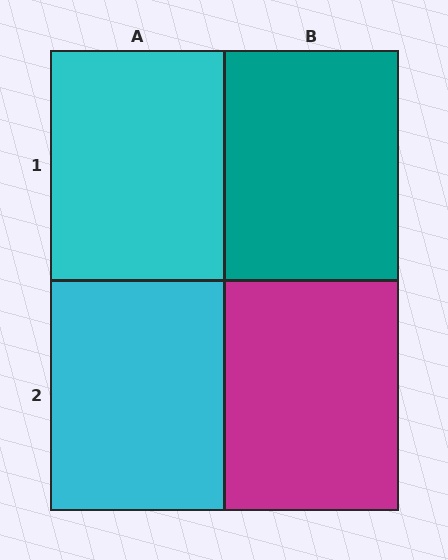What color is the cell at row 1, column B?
Teal.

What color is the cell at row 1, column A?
Cyan.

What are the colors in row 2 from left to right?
Cyan, magenta.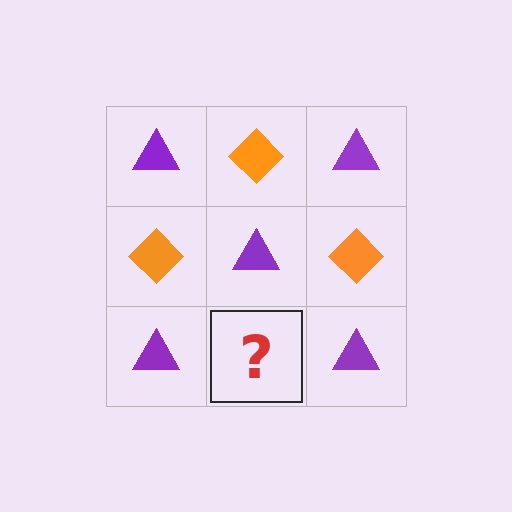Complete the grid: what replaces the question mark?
The question mark should be replaced with an orange diamond.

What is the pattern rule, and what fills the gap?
The rule is that it alternates purple triangle and orange diamond in a checkerboard pattern. The gap should be filled with an orange diamond.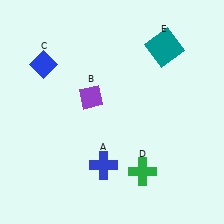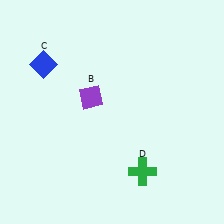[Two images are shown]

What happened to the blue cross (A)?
The blue cross (A) was removed in Image 2. It was in the bottom-left area of Image 1.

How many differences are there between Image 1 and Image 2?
There are 2 differences between the two images.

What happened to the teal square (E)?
The teal square (E) was removed in Image 2. It was in the top-right area of Image 1.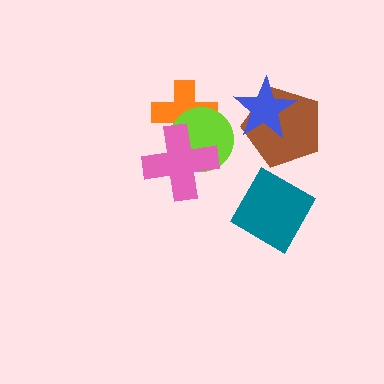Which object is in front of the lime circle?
The pink cross is in front of the lime circle.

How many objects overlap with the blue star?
1 object overlaps with the blue star.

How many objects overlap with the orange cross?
2 objects overlap with the orange cross.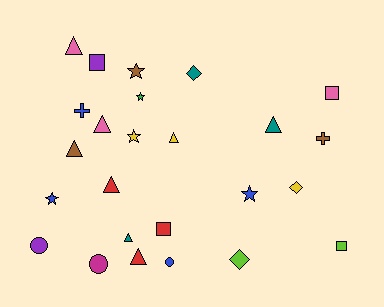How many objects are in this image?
There are 25 objects.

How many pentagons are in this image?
There are no pentagons.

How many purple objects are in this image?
There are 2 purple objects.